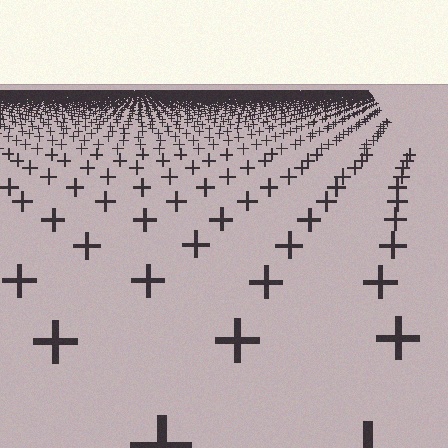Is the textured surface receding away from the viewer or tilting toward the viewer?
The surface is receding away from the viewer. Texture elements get smaller and denser toward the top.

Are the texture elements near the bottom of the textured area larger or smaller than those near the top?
Larger. Near the bottom, elements are closer to the viewer and appear at a bigger on-screen size.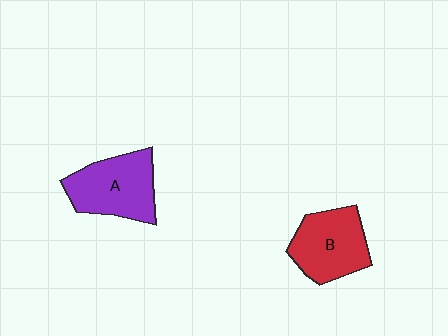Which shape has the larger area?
Shape A (purple).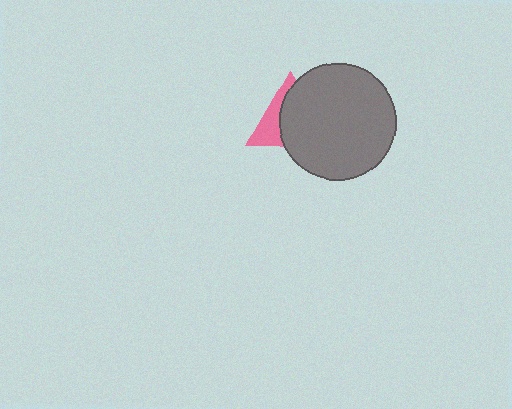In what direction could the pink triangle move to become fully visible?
The pink triangle could move left. That would shift it out from behind the gray circle entirely.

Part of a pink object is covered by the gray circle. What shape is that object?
It is a triangle.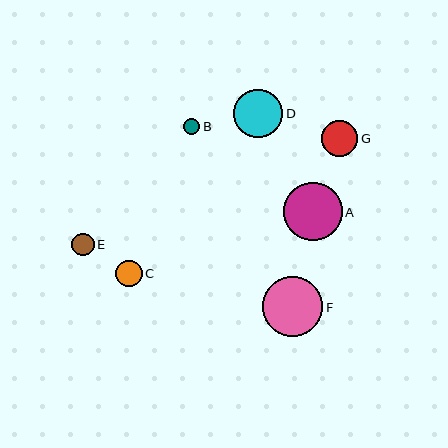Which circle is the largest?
Circle F is the largest with a size of approximately 60 pixels.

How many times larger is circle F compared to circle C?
Circle F is approximately 2.2 times the size of circle C.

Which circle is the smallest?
Circle B is the smallest with a size of approximately 16 pixels.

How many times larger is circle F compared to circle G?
Circle F is approximately 1.7 times the size of circle G.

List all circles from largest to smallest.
From largest to smallest: F, A, D, G, C, E, B.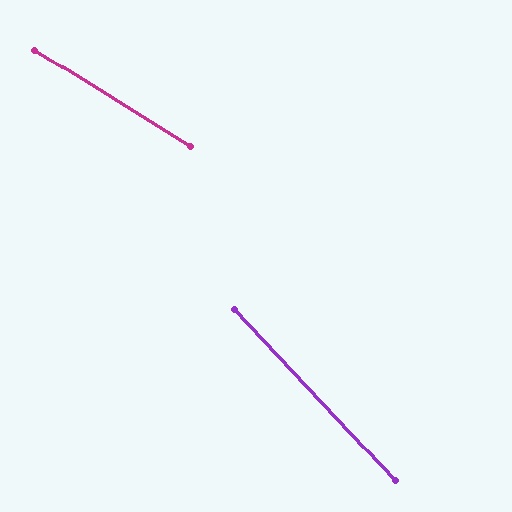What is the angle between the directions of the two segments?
Approximately 15 degrees.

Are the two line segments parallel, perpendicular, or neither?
Neither parallel nor perpendicular — they differ by about 15°.